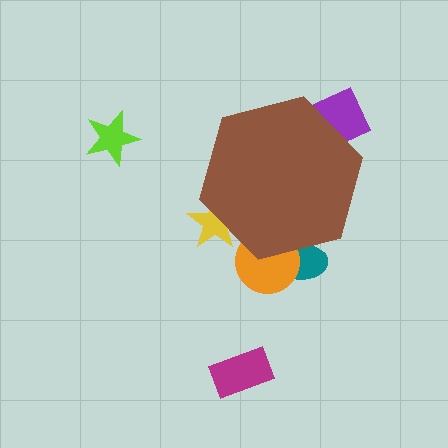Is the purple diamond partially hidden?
Yes, the purple diamond is partially hidden behind the brown hexagon.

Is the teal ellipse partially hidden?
Yes, the teal ellipse is partially hidden behind the brown hexagon.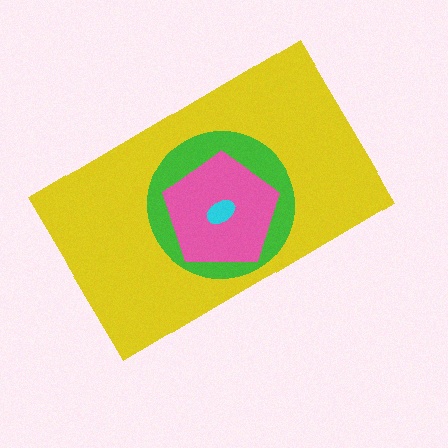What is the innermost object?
The cyan ellipse.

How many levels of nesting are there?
4.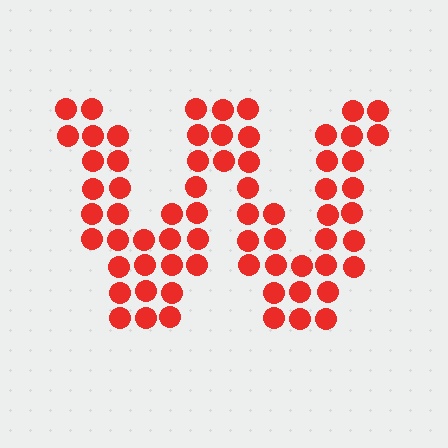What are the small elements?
The small elements are circles.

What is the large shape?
The large shape is the letter W.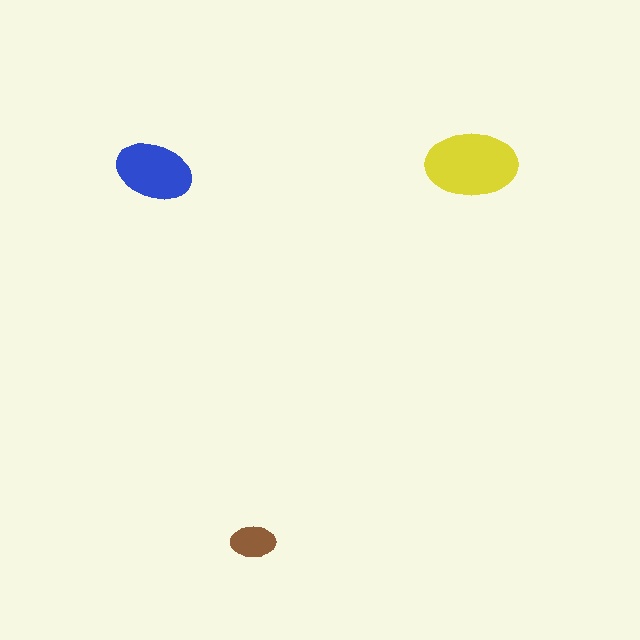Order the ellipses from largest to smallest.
the yellow one, the blue one, the brown one.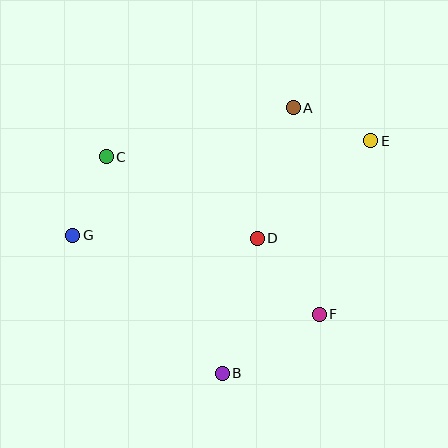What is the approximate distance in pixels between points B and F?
The distance between B and F is approximately 114 pixels.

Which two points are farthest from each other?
Points E and G are farthest from each other.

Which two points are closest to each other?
Points A and E are closest to each other.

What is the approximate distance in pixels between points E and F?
The distance between E and F is approximately 181 pixels.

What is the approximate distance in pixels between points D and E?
The distance between D and E is approximately 150 pixels.